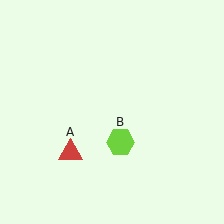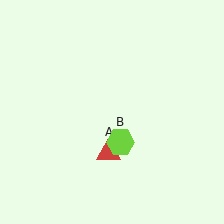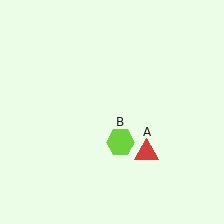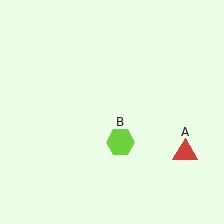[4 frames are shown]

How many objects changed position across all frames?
1 object changed position: red triangle (object A).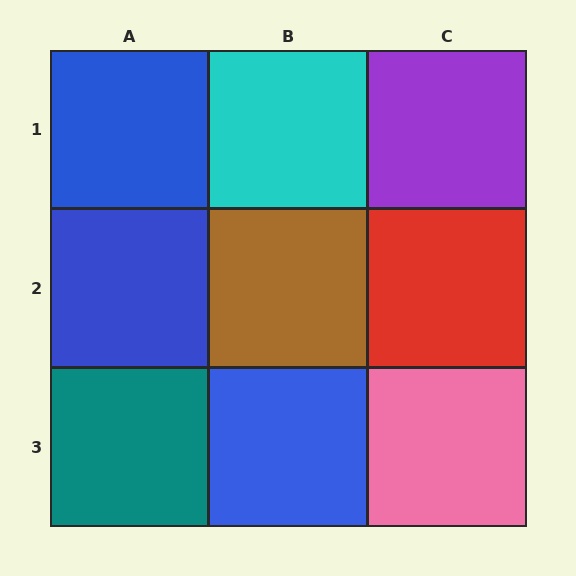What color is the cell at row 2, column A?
Blue.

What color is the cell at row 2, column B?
Brown.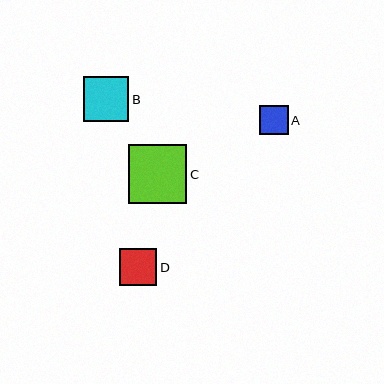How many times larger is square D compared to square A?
Square D is approximately 1.3 times the size of square A.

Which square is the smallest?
Square A is the smallest with a size of approximately 29 pixels.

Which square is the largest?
Square C is the largest with a size of approximately 59 pixels.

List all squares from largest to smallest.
From largest to smallest: C, B, D, A.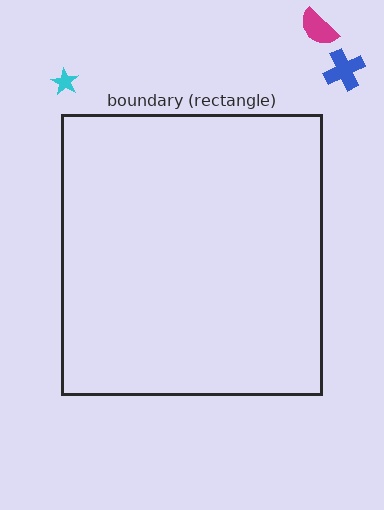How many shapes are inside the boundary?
0 inside, 3 outside.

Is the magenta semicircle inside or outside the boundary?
Outside.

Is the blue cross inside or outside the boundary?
Outside.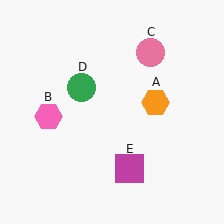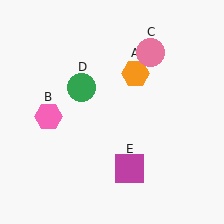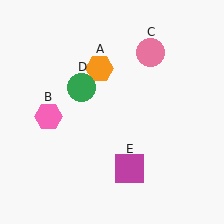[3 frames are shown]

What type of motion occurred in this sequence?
The orange hexagon (object A) rotated counterclockwise around the center of the scene.